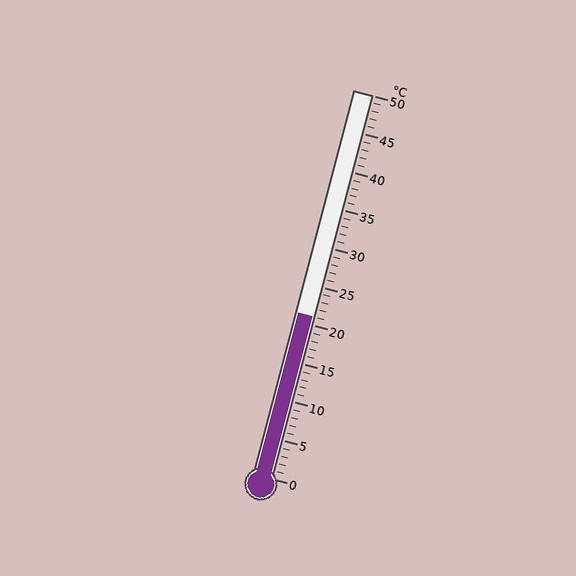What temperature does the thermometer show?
The thermometer shows approximately 21°C.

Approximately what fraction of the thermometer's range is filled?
The thermometer is filled to approximately 40% of its range.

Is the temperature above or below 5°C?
The temperature is above 5°C.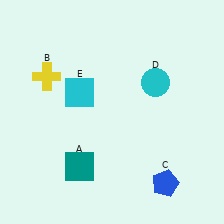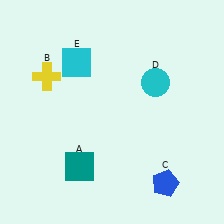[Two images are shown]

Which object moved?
The cyan square (E) moved up.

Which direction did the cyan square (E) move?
The cyan square (E) moved up.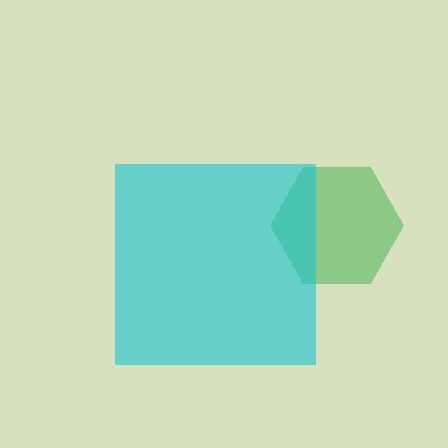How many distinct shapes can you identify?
There are 2 distinct shapes: a green hexagon, a cyan square.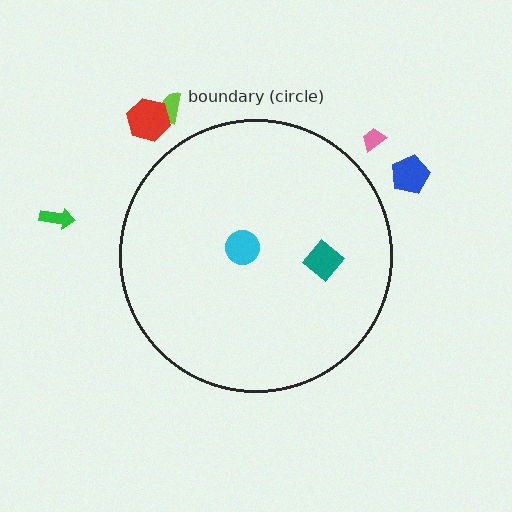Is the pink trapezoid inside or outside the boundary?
Outside.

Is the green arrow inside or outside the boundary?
Outside.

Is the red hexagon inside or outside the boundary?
Outside.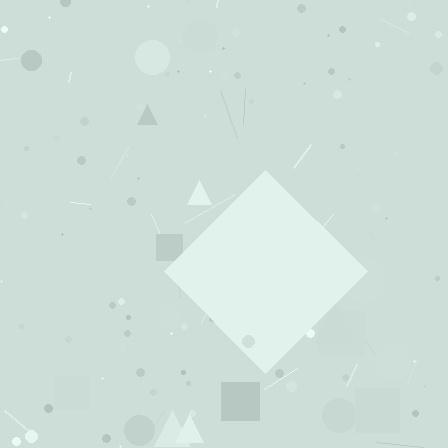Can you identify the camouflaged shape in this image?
The camouflaged shape is a diamond.